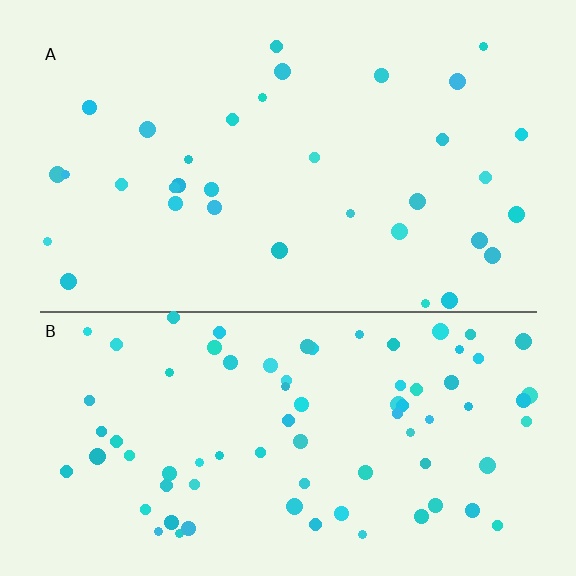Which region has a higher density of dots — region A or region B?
B (the bottom).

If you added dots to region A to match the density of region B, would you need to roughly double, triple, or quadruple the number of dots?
Approximately double.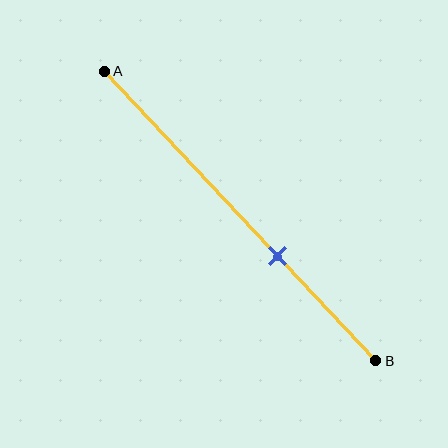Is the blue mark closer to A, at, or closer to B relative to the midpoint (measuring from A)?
The blue mark is closer to point B than the midpoint of segment AB.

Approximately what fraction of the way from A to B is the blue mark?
The blue mark is approximately 65% of the way from A to B.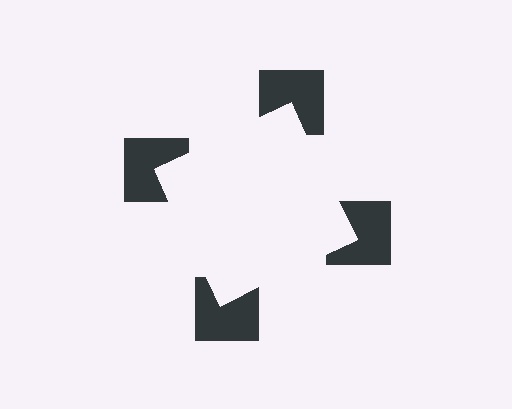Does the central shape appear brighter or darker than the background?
It typically appears slightly brighter than the background, even though no actual brightness change is drawn.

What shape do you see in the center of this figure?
An illusory square — its edges are inferred from the aligned wedge cuts in the notched squares, not physically drawn.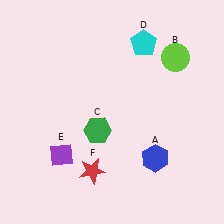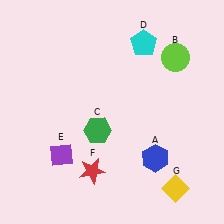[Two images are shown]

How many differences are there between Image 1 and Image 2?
There is 1 difference between the two images.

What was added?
A yellow diamond (G) was added in Image 2.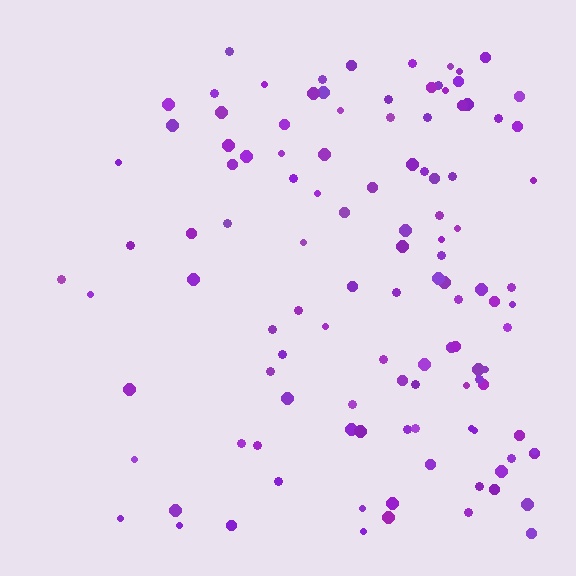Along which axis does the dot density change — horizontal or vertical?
Horizontal.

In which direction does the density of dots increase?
From left to right, with the right side densest.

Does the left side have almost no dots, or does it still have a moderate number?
Still a moderate number, just noticeably fewer than the right.